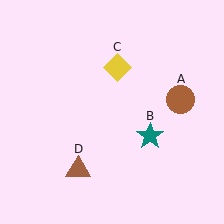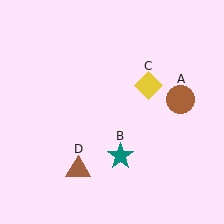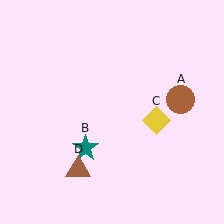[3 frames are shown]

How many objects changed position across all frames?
2 objects changed position: teal star (object B), yellow diamond (object C).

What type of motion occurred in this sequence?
The teal star (object B), yellow diamond (object C) rotated clockwise around the center of the scene.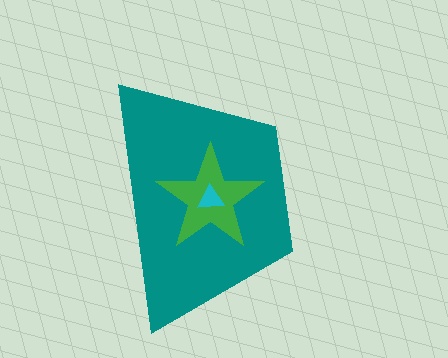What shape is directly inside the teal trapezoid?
The green star.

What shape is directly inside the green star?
The cyan triangle.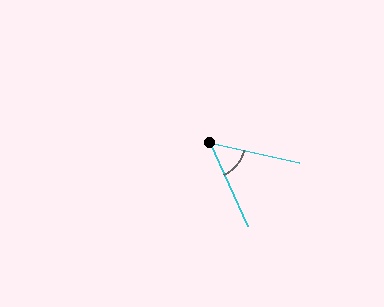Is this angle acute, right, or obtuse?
It is acute.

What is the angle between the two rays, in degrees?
Approximately 53 degrees.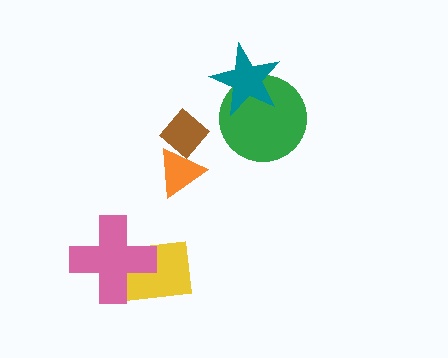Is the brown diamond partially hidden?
Yes, it is partially covered by another shape.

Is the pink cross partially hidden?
No, no other shape covers it.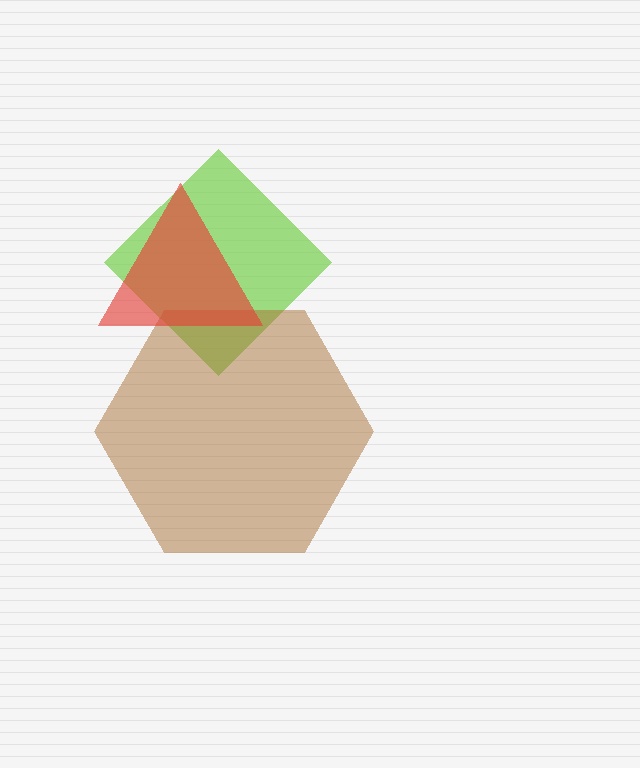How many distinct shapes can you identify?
There are 3 distinct shapes: a lime diamond, a brown hexagon, a red triangle.